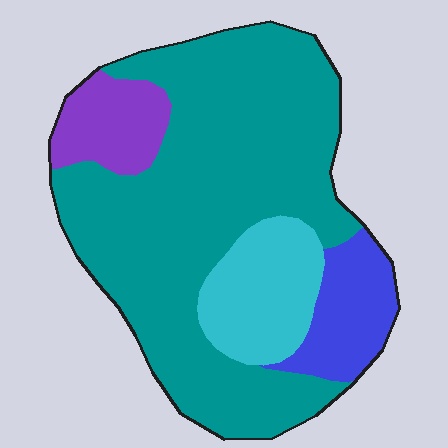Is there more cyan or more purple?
Cyan.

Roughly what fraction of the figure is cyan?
Cyan takes up about one eighth (1/8) of the figure.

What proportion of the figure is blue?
Blue takes up about one tenth (1/10) of the figure.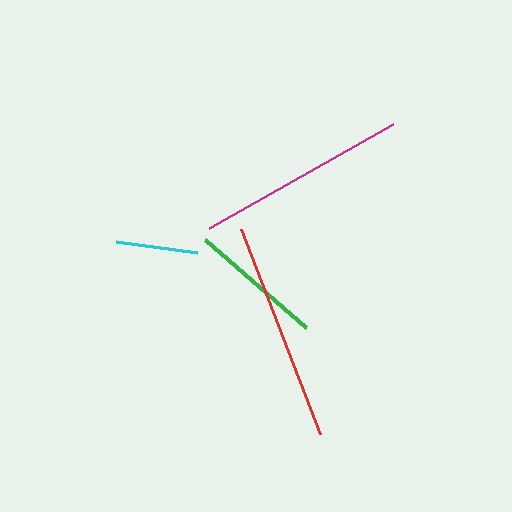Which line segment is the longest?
The red line is the longest at approximately 219 pixels.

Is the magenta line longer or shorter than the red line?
The red line is longer than the magenta line.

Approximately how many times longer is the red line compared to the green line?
The red line is approximately 1.6 times the length of the green line.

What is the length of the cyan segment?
The cyan segment is approximately 82 pixels long.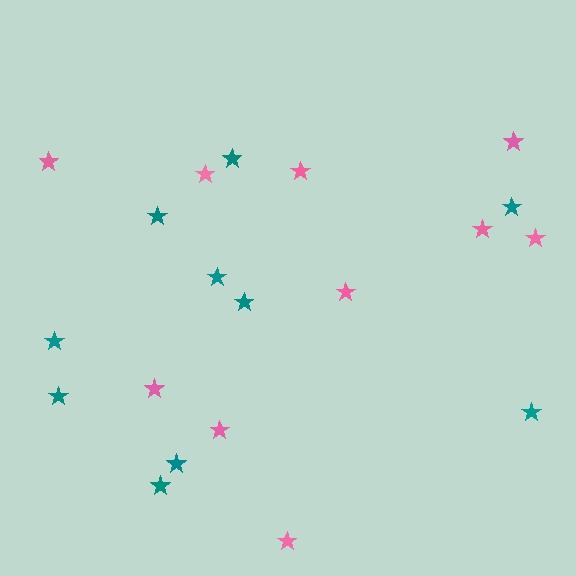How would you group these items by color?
There are 2 groups: one group of pink stars (10) and one group of teal stars (10).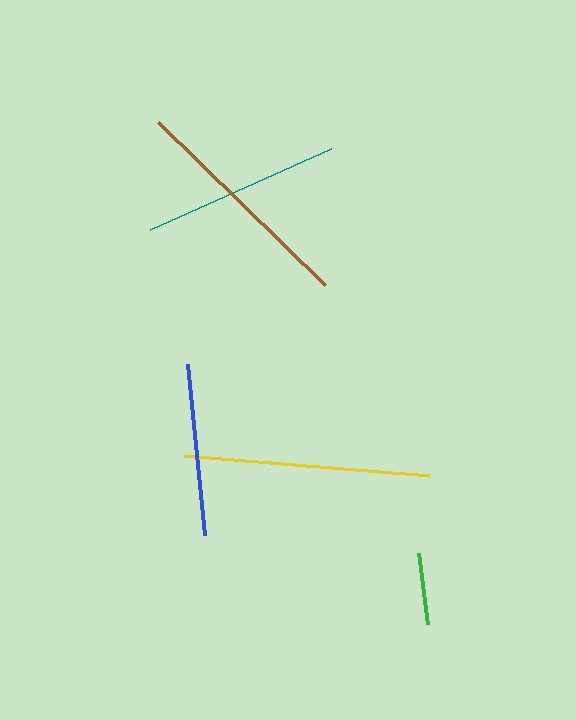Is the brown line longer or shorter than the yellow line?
The yellow line is longer than the brown line.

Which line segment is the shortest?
The green line is the shortest at approximately 71 pixels.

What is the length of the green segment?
The green segment is approximately 71 pixels long.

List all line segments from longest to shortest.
From longest to shortest: yellow, brown, teal, blue, green.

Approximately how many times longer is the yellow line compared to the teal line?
The yellow line is approximately 1.2 times the length of the teal line.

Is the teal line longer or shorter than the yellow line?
The yellow line is longer than the teal line.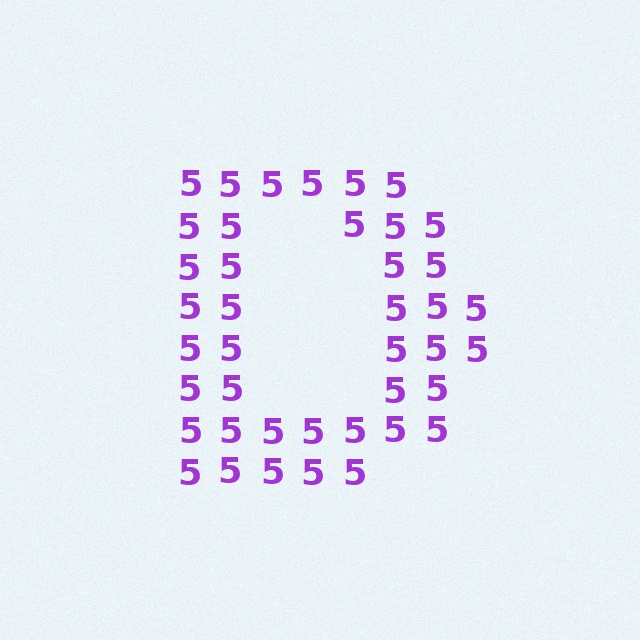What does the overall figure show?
The overall figure shows the letter D.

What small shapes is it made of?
It is made of small digit 5's.